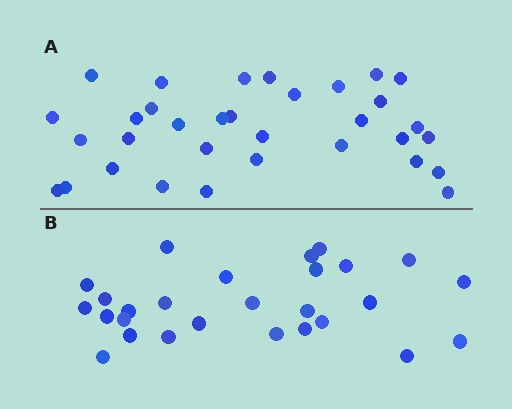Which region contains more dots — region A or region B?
Region A (the top region) has more dots.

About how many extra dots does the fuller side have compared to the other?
Region A has about 6 more dots than region B.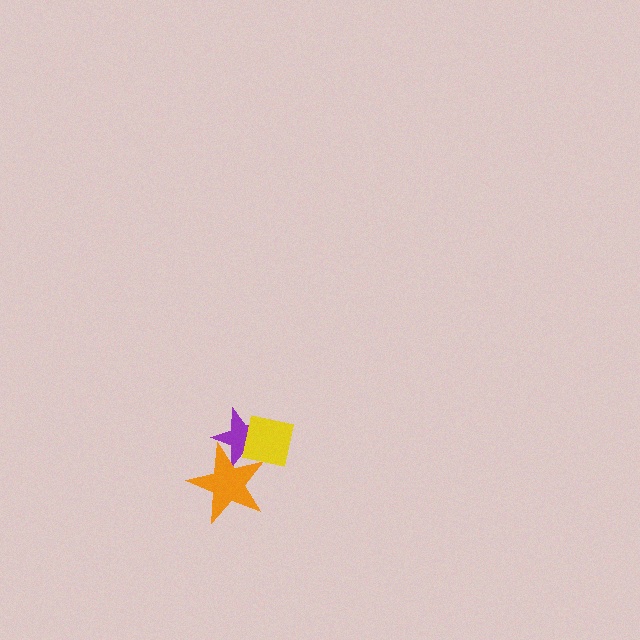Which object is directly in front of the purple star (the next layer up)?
The orange star is directly in front of the purple star.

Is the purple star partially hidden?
Yes, it is partially covered by another shape.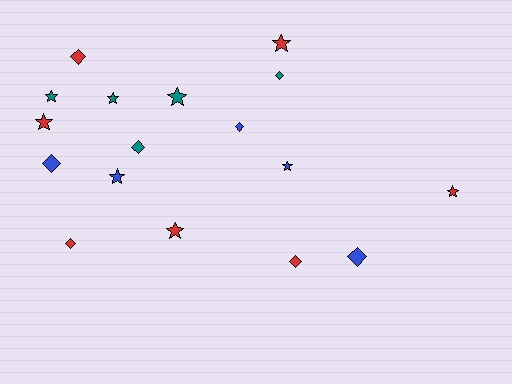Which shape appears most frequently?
Star, with 9 objects.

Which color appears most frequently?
Red, with 7 objects.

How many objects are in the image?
There are 17 objects.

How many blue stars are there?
There are 2 blue stars.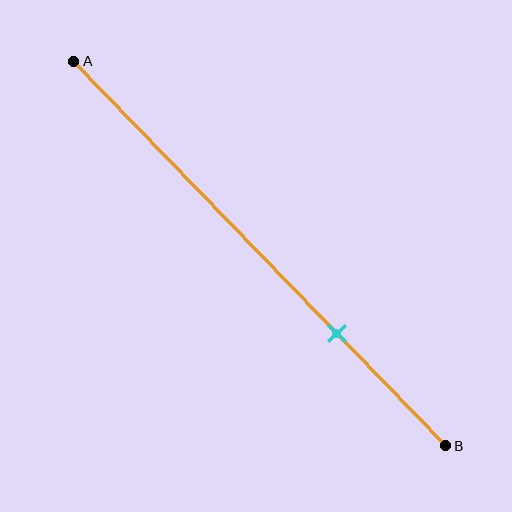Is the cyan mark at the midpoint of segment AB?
No, the mark is at about 70% from A, not at the 50% midpoint.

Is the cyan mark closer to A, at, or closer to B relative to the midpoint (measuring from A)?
The cyan mark is closer to point B than the midpoint of segment AB.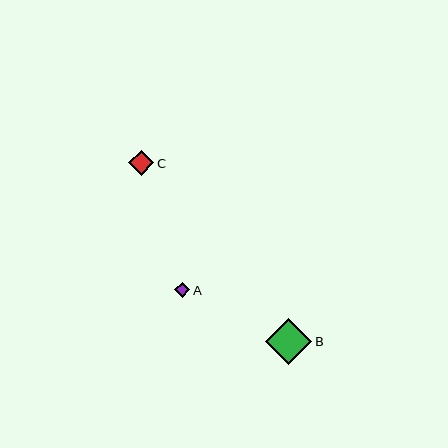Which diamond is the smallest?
Diamond A is the smallest with a size of approximately 15 pixels.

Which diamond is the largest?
Diamond B is the largest with a size of approximately 46 pixels.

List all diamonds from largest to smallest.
From largest to smallest: B, C, A.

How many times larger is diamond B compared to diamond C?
Diamond B is approximately 1.8 times the size of diamond C.